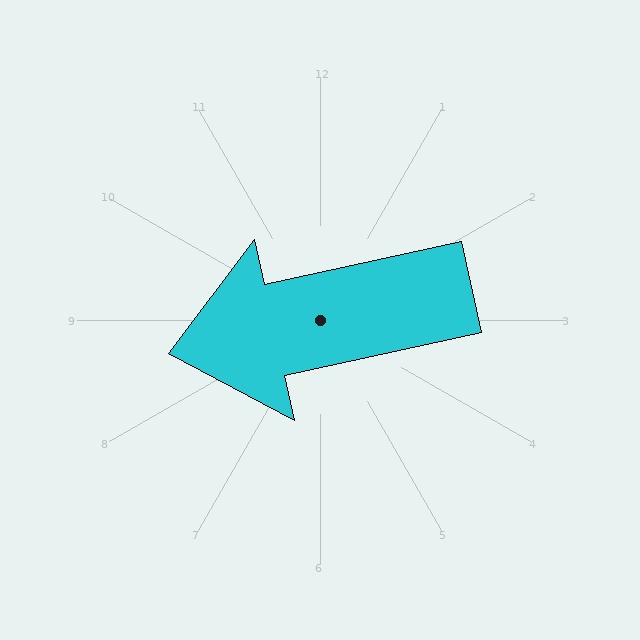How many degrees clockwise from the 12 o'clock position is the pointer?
Approximately 258 degrees.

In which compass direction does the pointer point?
West.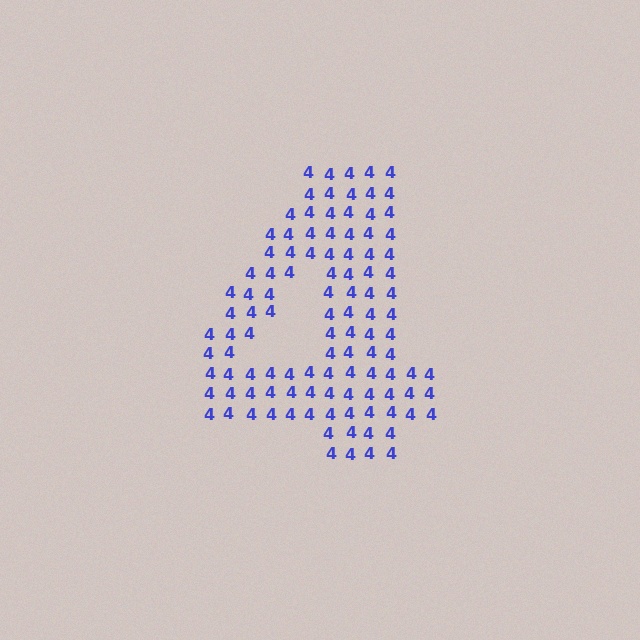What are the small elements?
The small elements are digit 4's.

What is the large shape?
The large shape is the digit 4.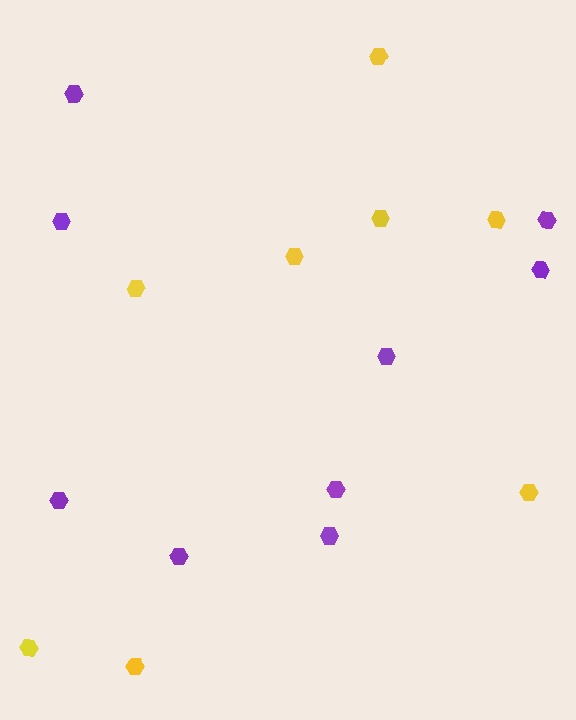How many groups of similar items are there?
There are 2 groups: one group of yellow hexagons (8) and one group of purple hexagons (9).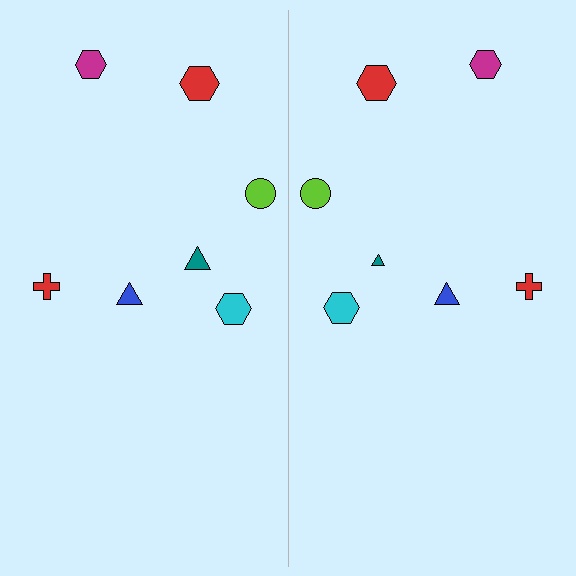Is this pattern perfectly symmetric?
No, the pattern is not perfectly symmetric. The teal triangle on the right side has a different size than its mirror counterpart.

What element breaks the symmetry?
The teal triangle on the right side has a different size than its mirror counterpart.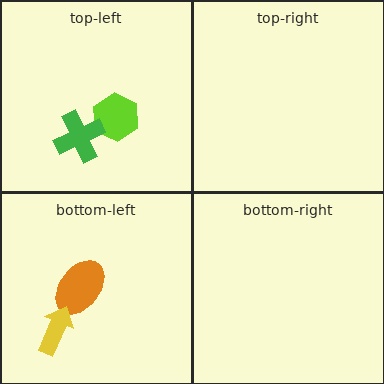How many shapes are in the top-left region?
2.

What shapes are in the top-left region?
The lime hexagon, the green cross.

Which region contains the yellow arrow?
The bottom-left region.